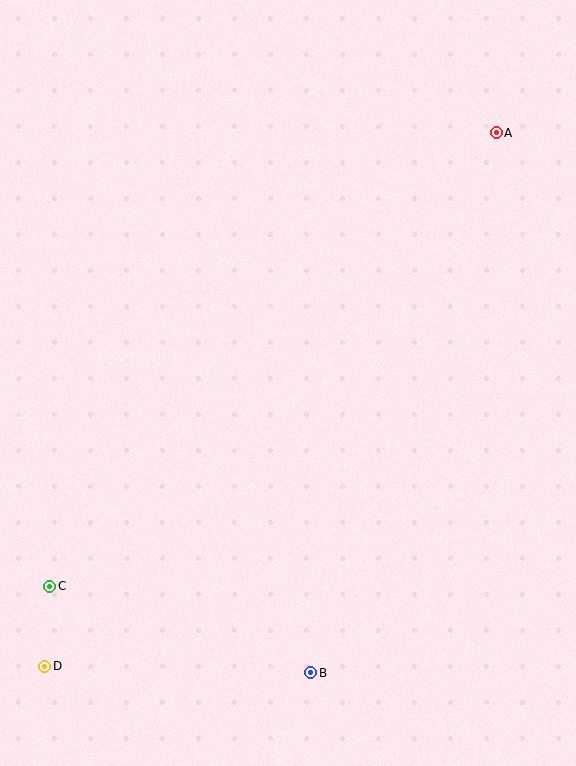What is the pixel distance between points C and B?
The distance between C and B is 275 pixels.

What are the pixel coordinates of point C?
Point C is at (50, 586).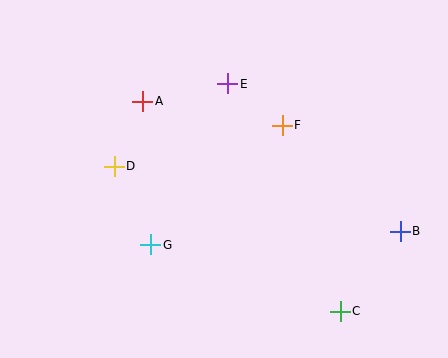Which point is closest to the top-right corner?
Point F is closest to the top-right corner.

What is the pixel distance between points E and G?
The distance between E and G is 179 pixels.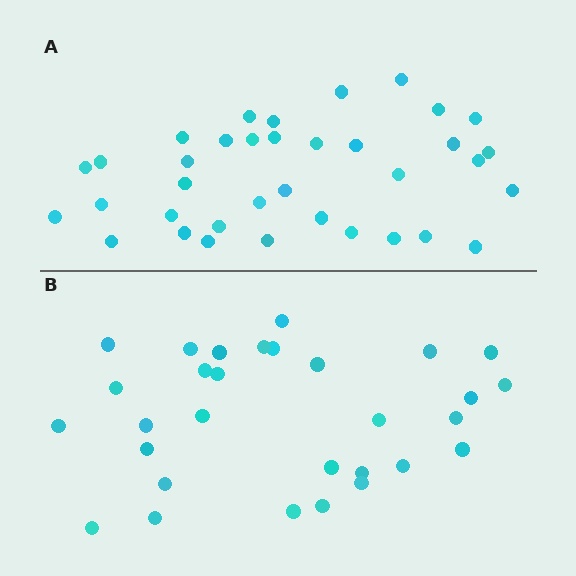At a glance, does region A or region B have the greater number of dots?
Region A (the top region) has more dots.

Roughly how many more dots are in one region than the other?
Region A has about 6 more dots than region B.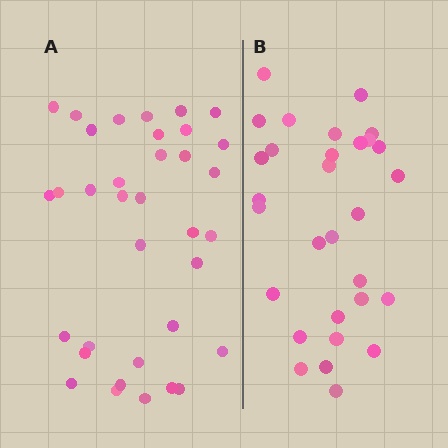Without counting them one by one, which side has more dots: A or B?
Region A (the left region) has more dots.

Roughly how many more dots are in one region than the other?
Region A has about 5 more dots than region B.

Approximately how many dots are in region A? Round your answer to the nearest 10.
About 40 dots. (The exact count is 35, which rounds to 40.)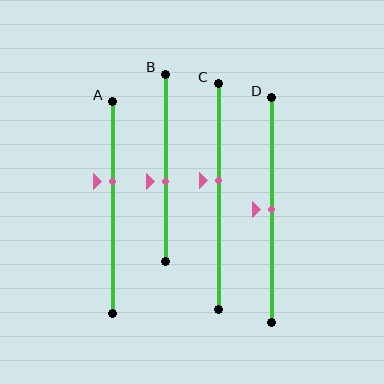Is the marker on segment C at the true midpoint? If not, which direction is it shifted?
No, the marker on segment C is shifted upward by about 7% of the segment length.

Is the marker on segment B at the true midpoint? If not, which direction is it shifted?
No, the marker on segment B is shifted downward by about 7% of the segment length.